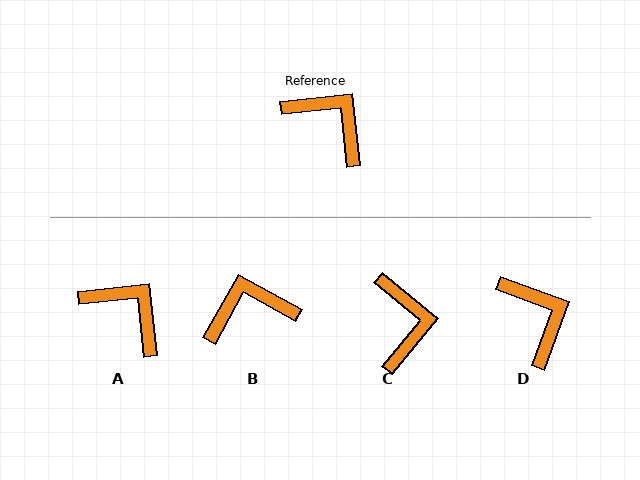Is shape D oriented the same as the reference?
No, it is off by about 26 degrees.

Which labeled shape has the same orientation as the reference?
A.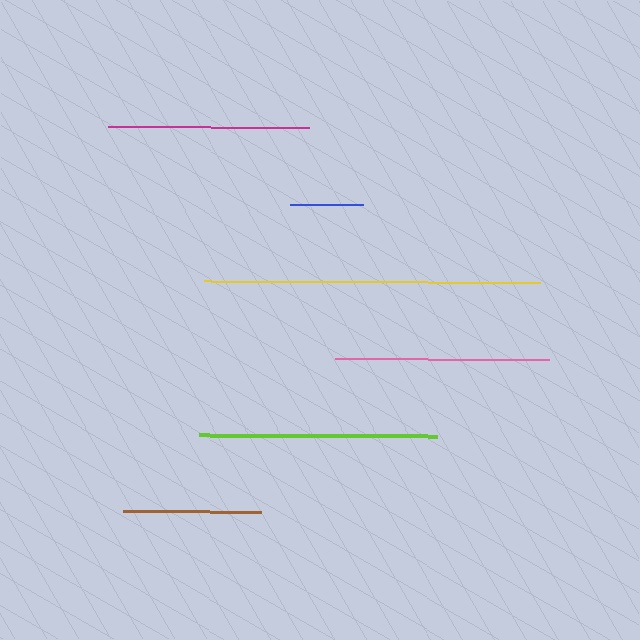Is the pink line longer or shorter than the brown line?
The pink line is longer than the brown line.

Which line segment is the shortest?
The blue line is the shortest at approximately 74 pixels.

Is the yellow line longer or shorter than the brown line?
The yellow line is longer than the brown line.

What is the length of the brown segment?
The brown segment is approximately 138 pixels long.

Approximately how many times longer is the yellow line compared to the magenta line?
The yellow line is approximately 1.7 times the length of the magenta line.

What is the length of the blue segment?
The blue segment is approximately 74 pixels long.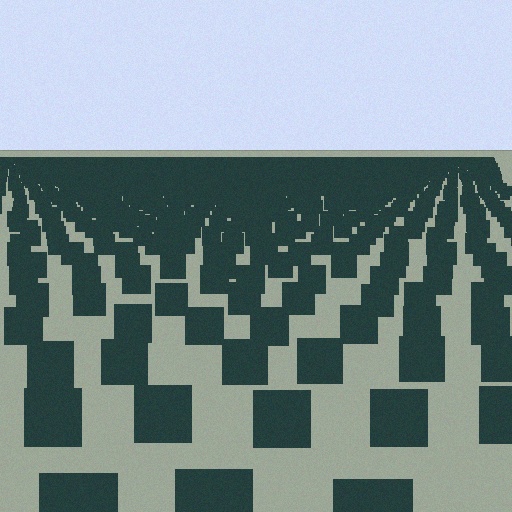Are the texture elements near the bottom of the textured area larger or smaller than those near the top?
Larger. Near the bottom, elements are closer to the viewer and appear at a bigger on-screen size.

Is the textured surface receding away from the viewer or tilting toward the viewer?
The surface is receding away from the viewer. Texture elements get smaller and denser toward the top.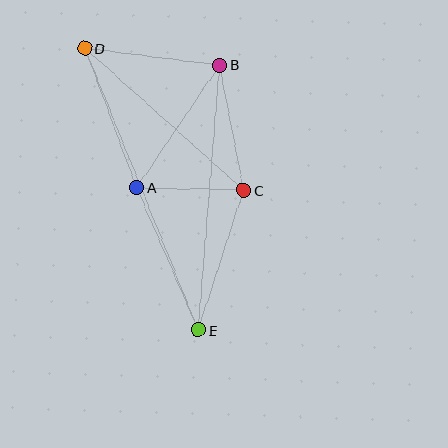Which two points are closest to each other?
Points A and C are closest to each other.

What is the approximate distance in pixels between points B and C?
The distance between B and C is approximately 128 pixels.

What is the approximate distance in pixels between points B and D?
The distance between B and D is approximately 136 pixels.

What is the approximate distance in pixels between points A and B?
The distance between A and B is approximately 148 pixels.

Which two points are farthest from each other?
Points D and E are farthest from each other.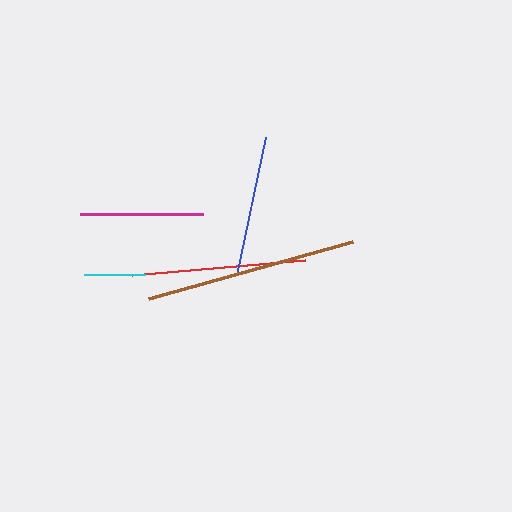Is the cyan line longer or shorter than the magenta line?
The magenta line is longer than the cyan line.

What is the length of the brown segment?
The brown segment is approximately 212 pixels long.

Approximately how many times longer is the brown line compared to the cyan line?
The brown line is approximately 3.5 times the length of the cyan line.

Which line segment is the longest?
The brown line is the longest at approximately 212 pixels.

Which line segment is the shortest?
The cyan line is the shortest at approximately 61 pixels.